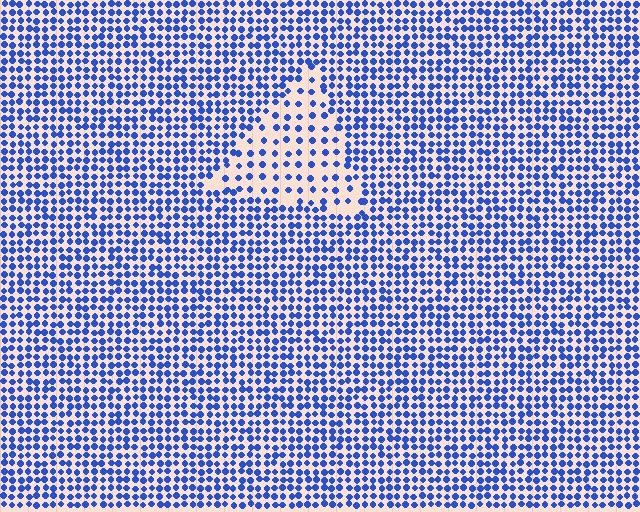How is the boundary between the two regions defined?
The boundary is defined by a change in element density (approximately 2.2x ratio). All elements are the same color, size, and shape.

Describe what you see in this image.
The image contains small blue elements arranged at two different densities. A triangle-shaped region is visible where the elements are less densely packed than the surrounding area.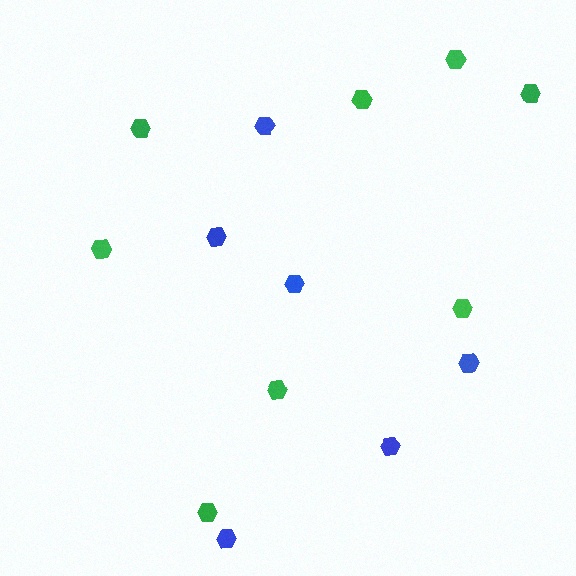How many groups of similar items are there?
There are 2 groups: one group of green hexagons (8) and one group of blue hexagons (6).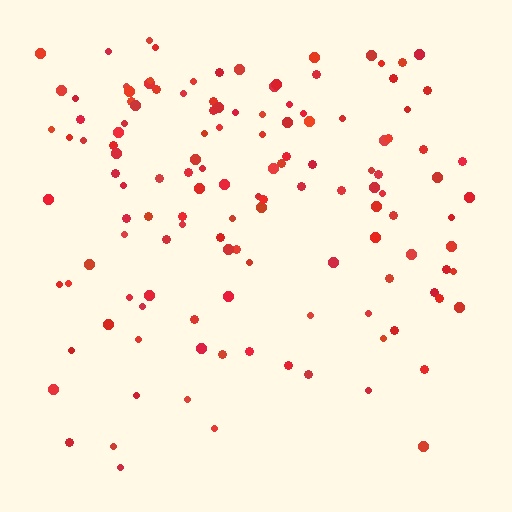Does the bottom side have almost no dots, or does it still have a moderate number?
Still a moderate number, just noticeably fewer than the top.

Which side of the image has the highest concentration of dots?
The top.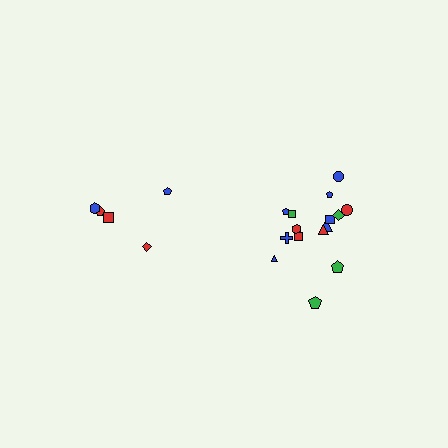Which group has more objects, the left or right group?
The right group.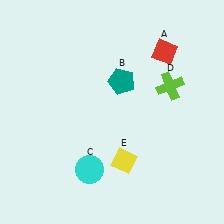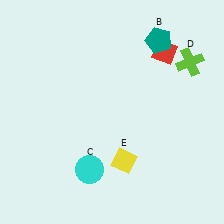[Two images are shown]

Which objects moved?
The objects that moved are: the teal pentagon (B), the lime cross (D).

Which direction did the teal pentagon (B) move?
The teal pentagon (B) moved up.